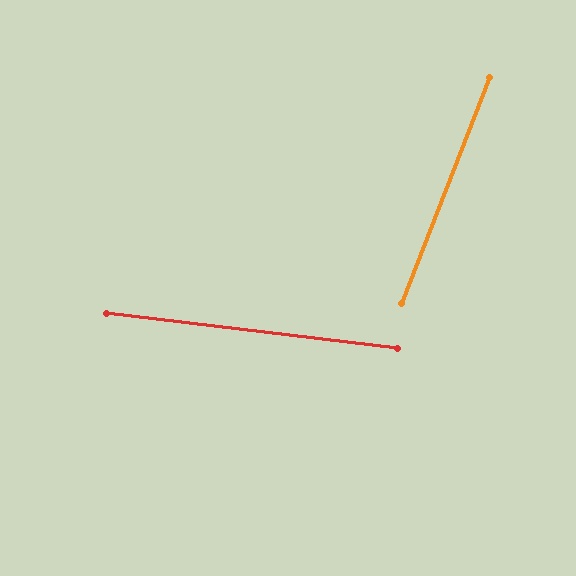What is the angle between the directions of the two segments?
Approximately 76 degrees.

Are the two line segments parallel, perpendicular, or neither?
Neither parallel nor perpendicular — they differ by about 76°.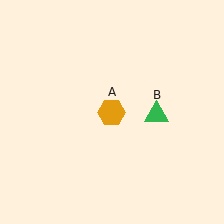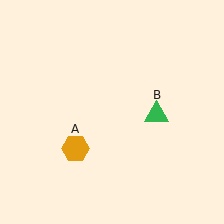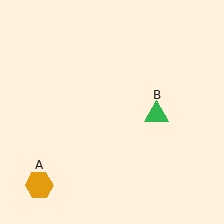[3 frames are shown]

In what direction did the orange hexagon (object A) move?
The orange hexagon (object A) moved down and to the left.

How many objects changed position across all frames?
1 object changed position: orange hexagon (object A).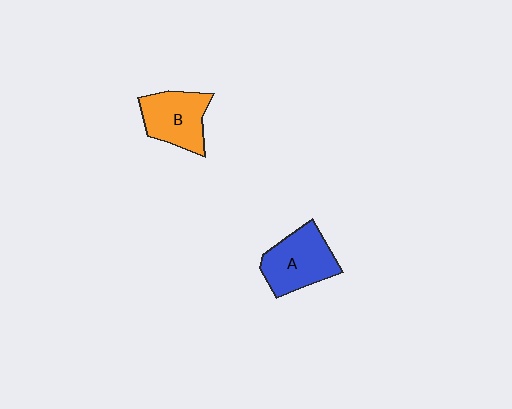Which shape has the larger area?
Shape A (blue).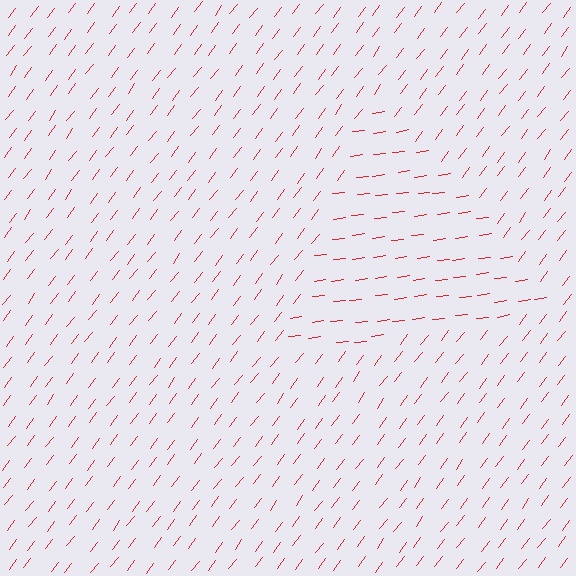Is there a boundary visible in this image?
Yes, there is a texture boundary formed by a change in line orientation.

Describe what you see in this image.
The image is filled with small red line segments. A triangle region in the image has lines oriented differently from the surrounding lines, creating a visible texture boundary.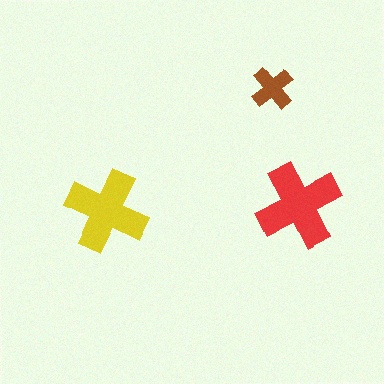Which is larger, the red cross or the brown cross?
The red one.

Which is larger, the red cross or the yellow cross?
The red one.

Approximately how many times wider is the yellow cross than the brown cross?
About 2 times wider.